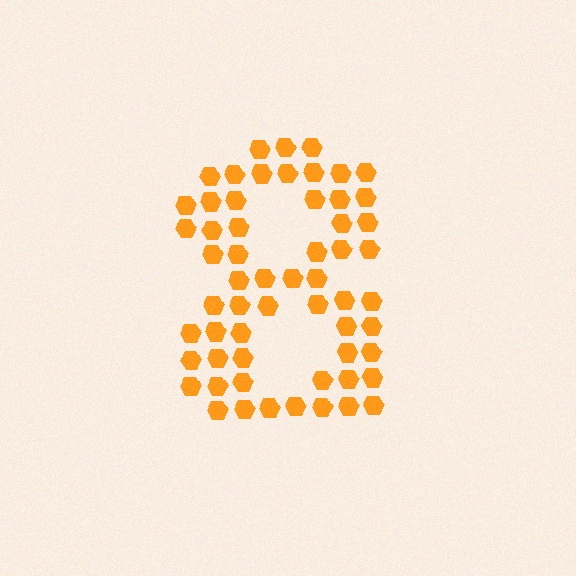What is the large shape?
The large shape is the digit 8.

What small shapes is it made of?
It is made of small hexagons.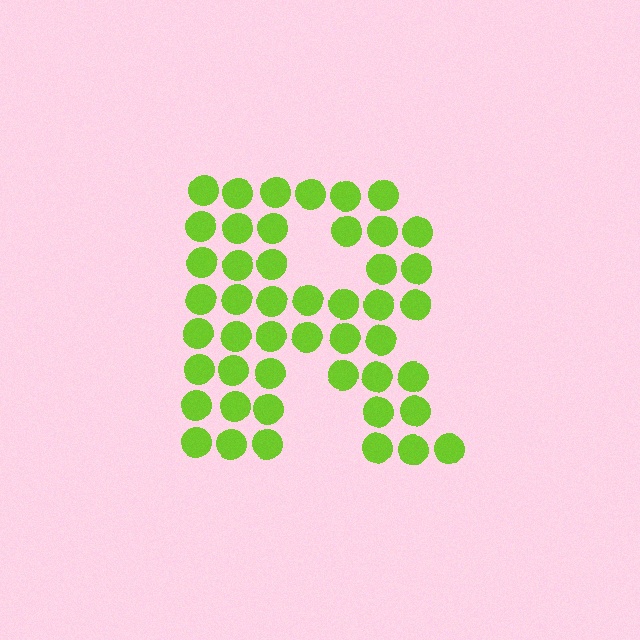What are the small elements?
The small elements are circles.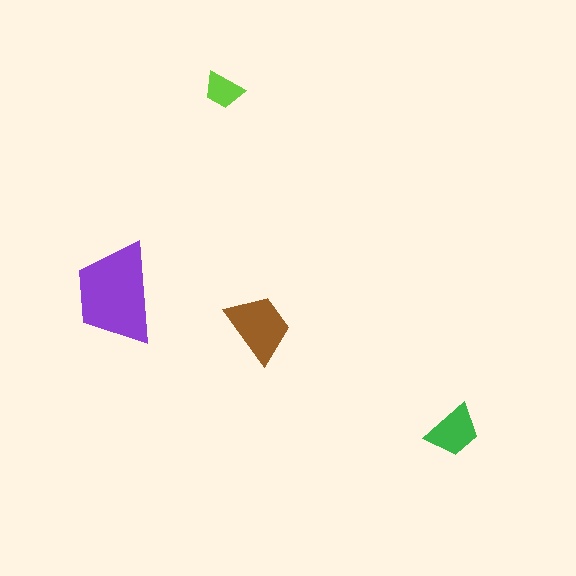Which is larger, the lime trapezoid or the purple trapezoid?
The purple one.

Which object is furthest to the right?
The green trapezoid is rightmost.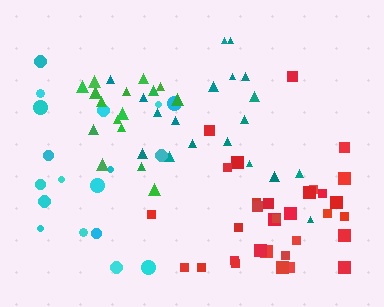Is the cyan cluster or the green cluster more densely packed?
Green.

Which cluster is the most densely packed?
Green.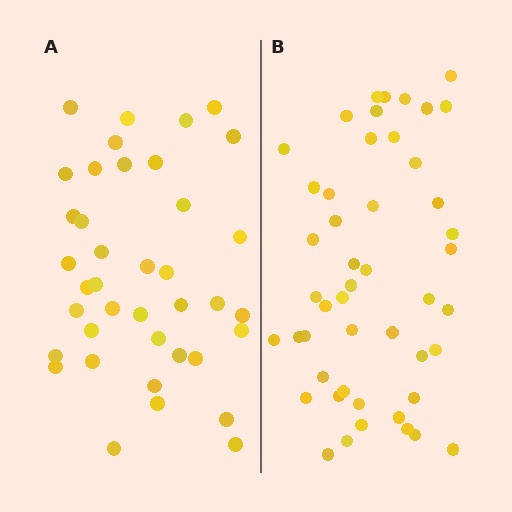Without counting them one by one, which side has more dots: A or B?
Region B (the right region) has more dots.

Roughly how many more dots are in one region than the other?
Region B has roughly 8 or so more dots than region A.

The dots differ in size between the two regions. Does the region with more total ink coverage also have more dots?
No. Region A has more total ink coverage because its dots are larger, but region B actually contains more individual dots. Total area can be misleading — the number of items is what matters here.